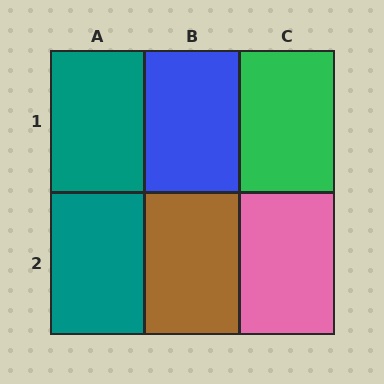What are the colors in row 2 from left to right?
Teal, brown, pink.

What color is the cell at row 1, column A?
Teal.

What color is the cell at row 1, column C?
Green.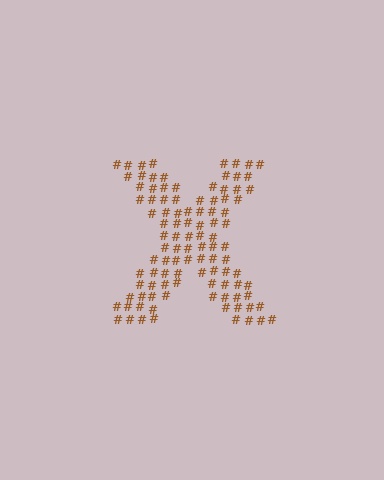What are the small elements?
The small elements are hash symbols.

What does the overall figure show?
The overall figure shows the letter X.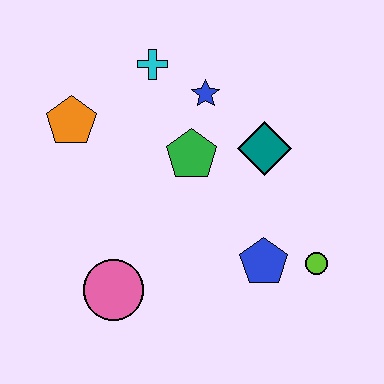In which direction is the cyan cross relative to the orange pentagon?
The cyan cross is to the right of the orange pentagon.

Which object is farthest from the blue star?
The pink circle is farthest from the blue star.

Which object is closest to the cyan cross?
The blue star is closest to the cyan cross.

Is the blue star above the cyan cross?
No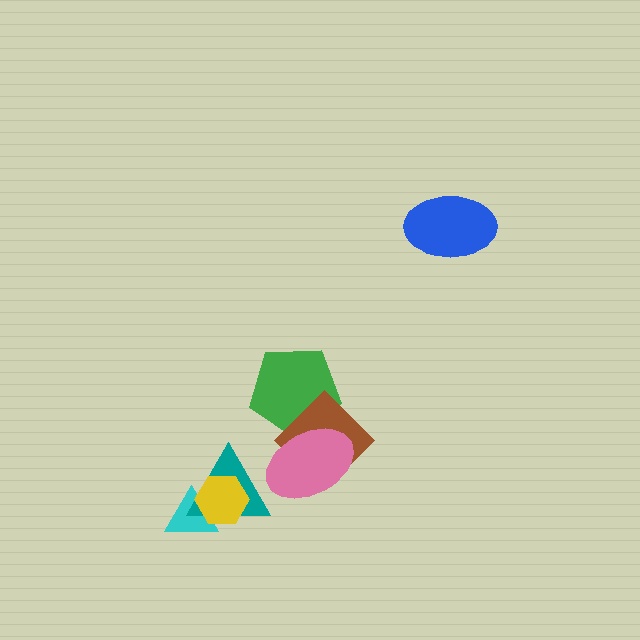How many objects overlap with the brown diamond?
2 objects overlap with the brown diamond.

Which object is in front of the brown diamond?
The pink ellipse is in front of the brown diamond.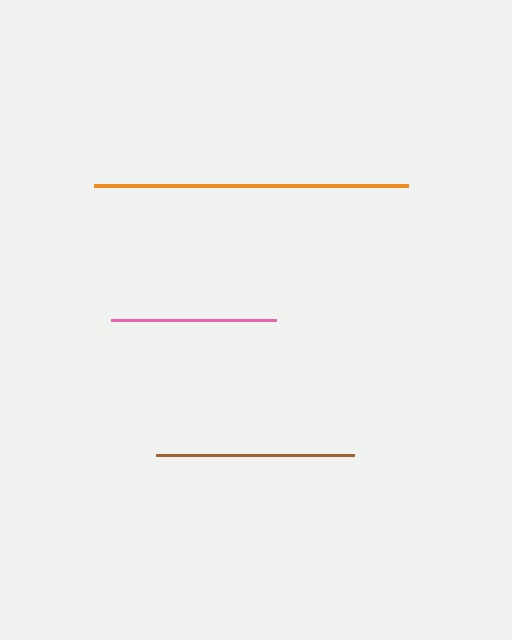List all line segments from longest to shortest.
From longest to shortest: orange, brown, pink.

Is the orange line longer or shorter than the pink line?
The orange line is longer than the pink line.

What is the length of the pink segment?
The pink segment is approximately 165 pixels long.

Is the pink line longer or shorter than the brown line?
The brown line is longer than the pink line.